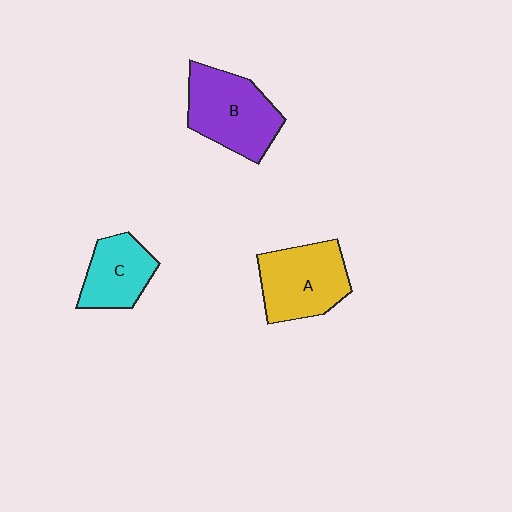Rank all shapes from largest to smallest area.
From largest to smallest: B (purple), A (yellow), C (cyan).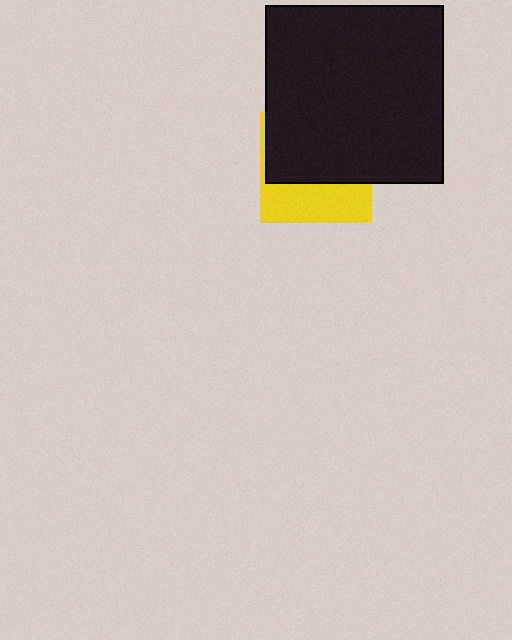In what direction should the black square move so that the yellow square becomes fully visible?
The black square should move up. That is the shortest direction to clear the overlap and leave the yellow square fully visible.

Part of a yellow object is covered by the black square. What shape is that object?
It is a square.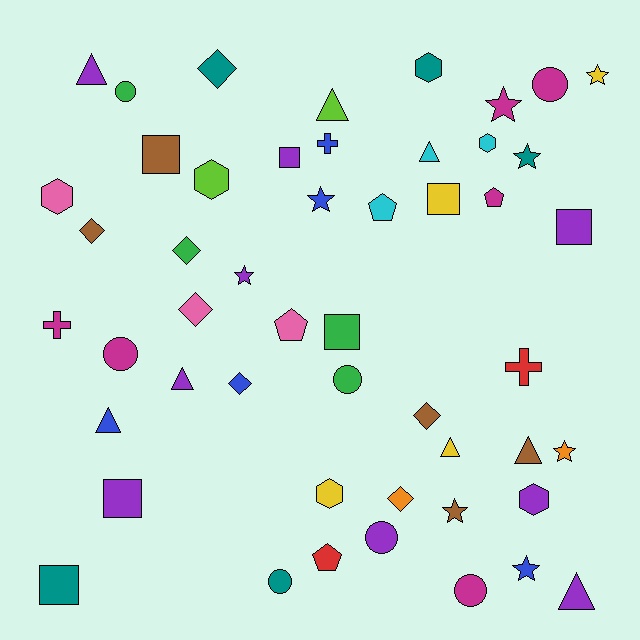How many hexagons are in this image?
There are 6 hexagons.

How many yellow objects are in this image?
There are 4 yellow objects.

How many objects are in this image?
There are 50 objects.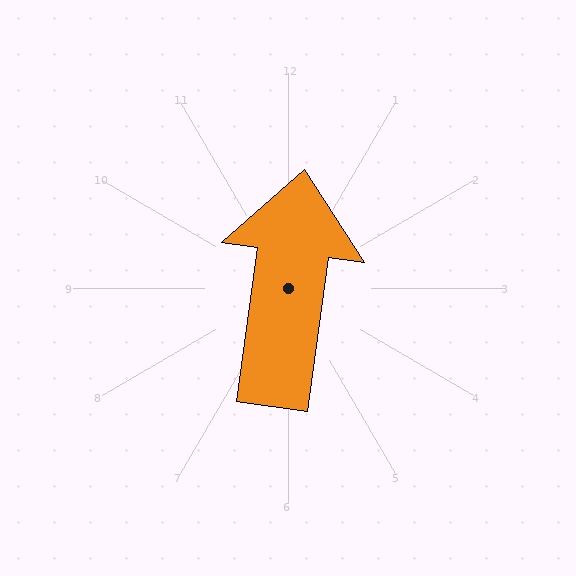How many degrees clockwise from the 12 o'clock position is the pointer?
Approximately 8 degrees.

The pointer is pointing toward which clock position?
Roughly 12 o'clock.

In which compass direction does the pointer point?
North.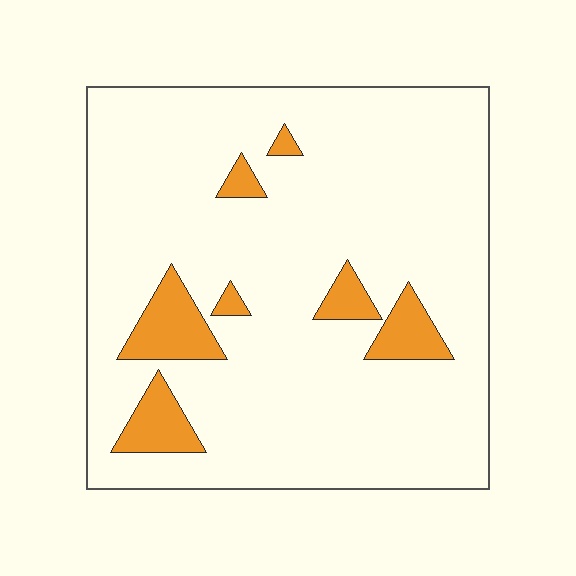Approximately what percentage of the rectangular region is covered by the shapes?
Approximately 10%.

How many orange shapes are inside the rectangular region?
7.